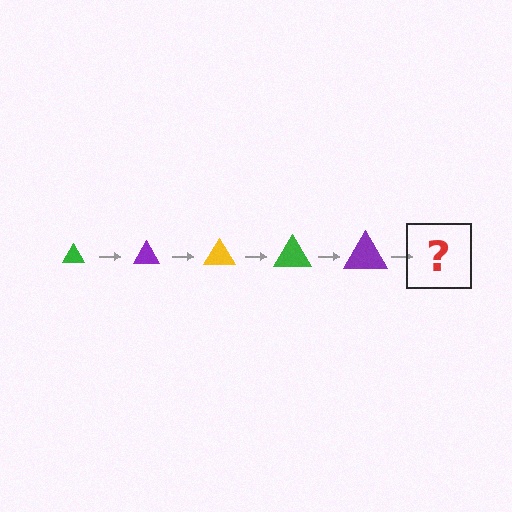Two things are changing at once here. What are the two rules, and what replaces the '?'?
The two rules are that the triangle grows larger each step and the color cycles through green, purple, and yellow. The '?' should be a yellow triangle, larger than the previous one.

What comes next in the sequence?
The next element should be a yellow triangle, larger than the previous one.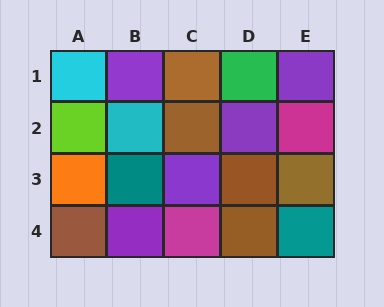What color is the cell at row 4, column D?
Brown.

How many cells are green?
1 cell is green.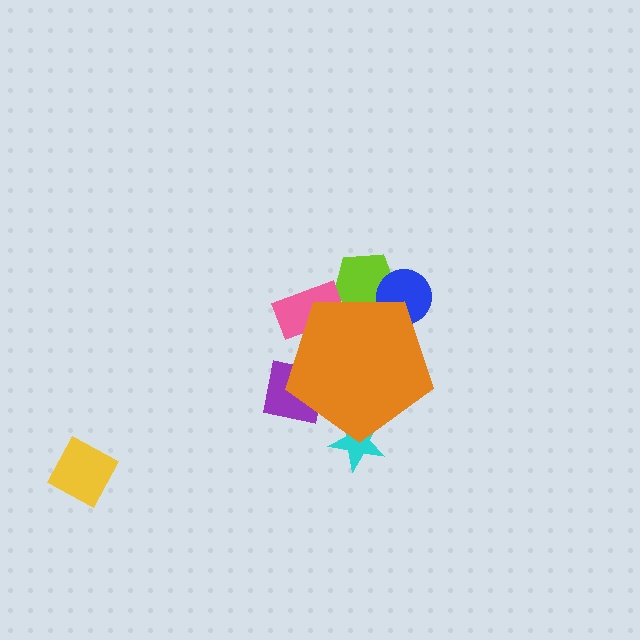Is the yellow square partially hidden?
No, the yellow square is fully visible.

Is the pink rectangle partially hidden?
Yes, the pink rectangle is partially hidden behind the orange pentagon.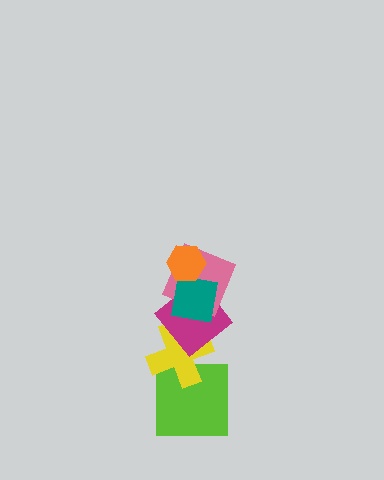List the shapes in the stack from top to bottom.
From top to bottom: the orange hexagon, the teal square, the pink square, the magenta diamond, the yellow cross, the lime square.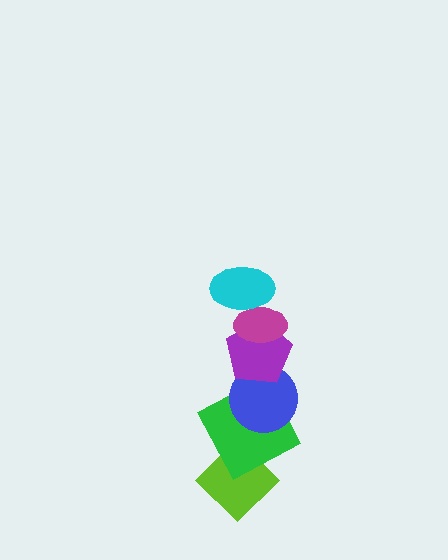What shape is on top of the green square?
The blue circle is on top of the green square.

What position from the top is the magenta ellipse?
The magenta ellipse is 2nd from the top.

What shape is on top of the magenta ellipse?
The cyan ellipse is on top of the magenta ellipse.